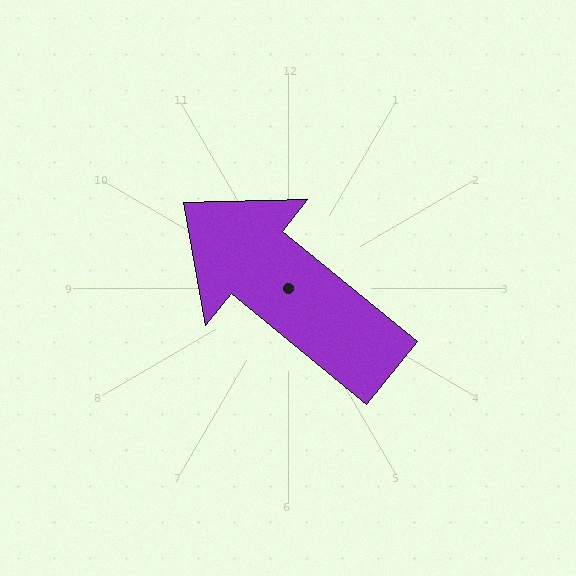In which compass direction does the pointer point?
Northwest.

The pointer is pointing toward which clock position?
Roughly 10 o'clock.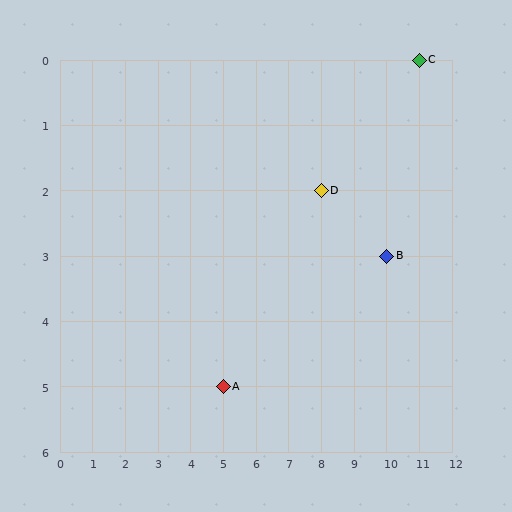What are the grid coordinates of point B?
Point B is at grid coordinates (10, 3).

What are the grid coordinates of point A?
Point A is at grid coordinates (5, 5).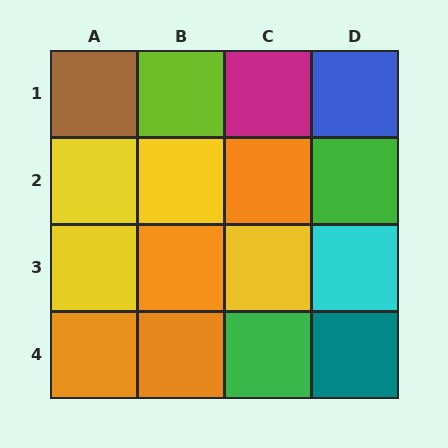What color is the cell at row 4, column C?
Green.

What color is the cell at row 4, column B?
Orange.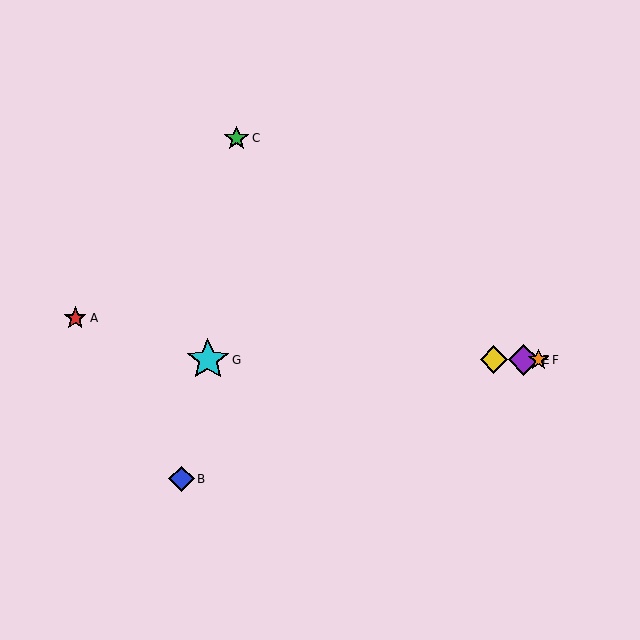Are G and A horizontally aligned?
No, G is at y≈360 and A is at y≈318.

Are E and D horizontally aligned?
Yes, both are at y≈360.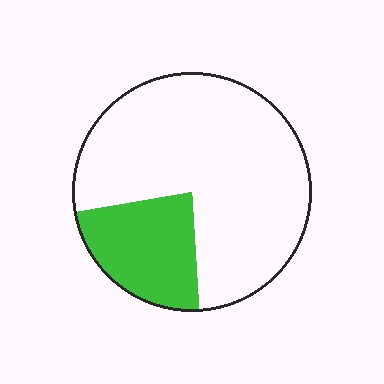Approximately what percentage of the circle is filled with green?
Approximately 25%.